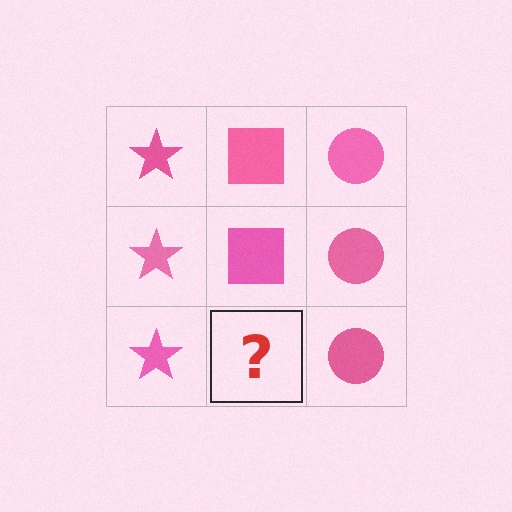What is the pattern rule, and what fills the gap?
The rule is that each column has a consistent shape. The gap should be filled with a pink square.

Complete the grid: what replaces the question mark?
The question mark should be replaced with a pink square.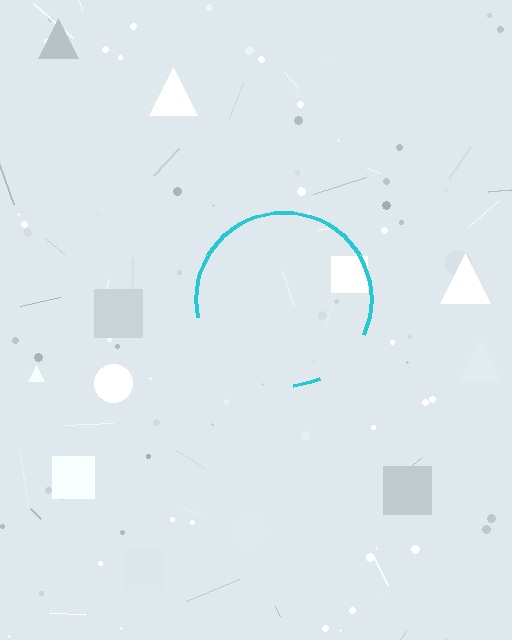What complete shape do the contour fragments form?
The contour fragments form a circle.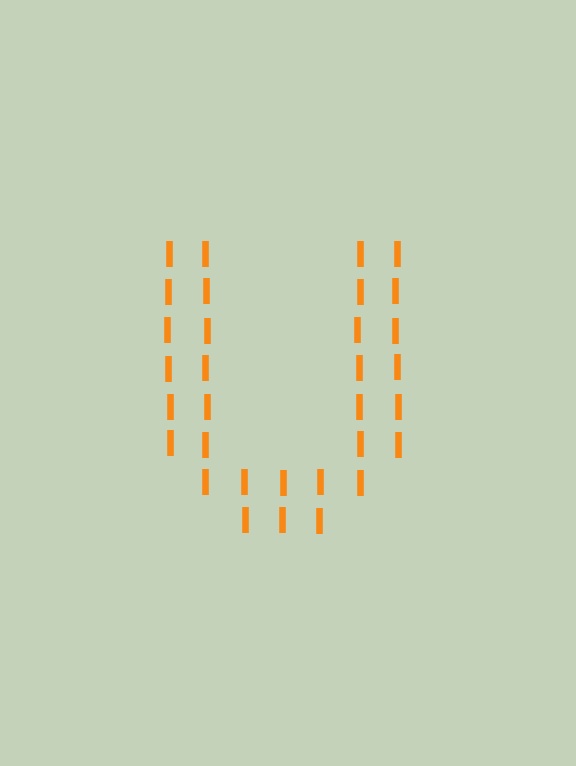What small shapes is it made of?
It is made of small letter I's.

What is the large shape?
The large shape is the letter U.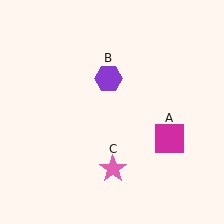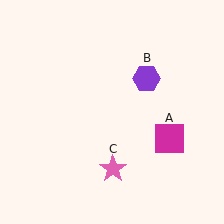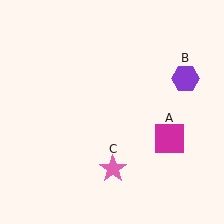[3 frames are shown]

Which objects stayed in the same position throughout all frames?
Magenta square (object A) and pink star (object C) remained stationary.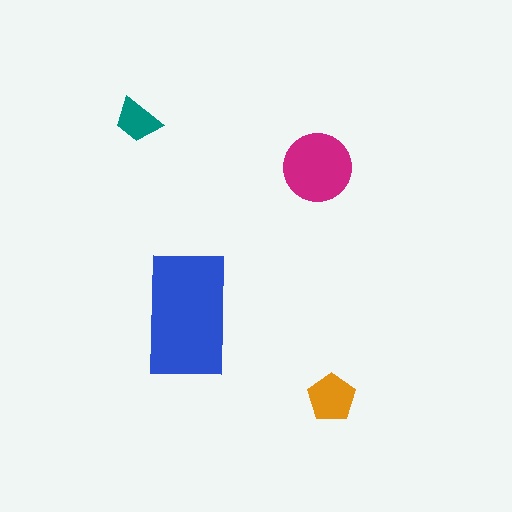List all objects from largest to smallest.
The blue rectangle, the magenta circle, the orange pentagon, the teal trapezoid.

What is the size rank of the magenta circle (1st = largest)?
2nd.